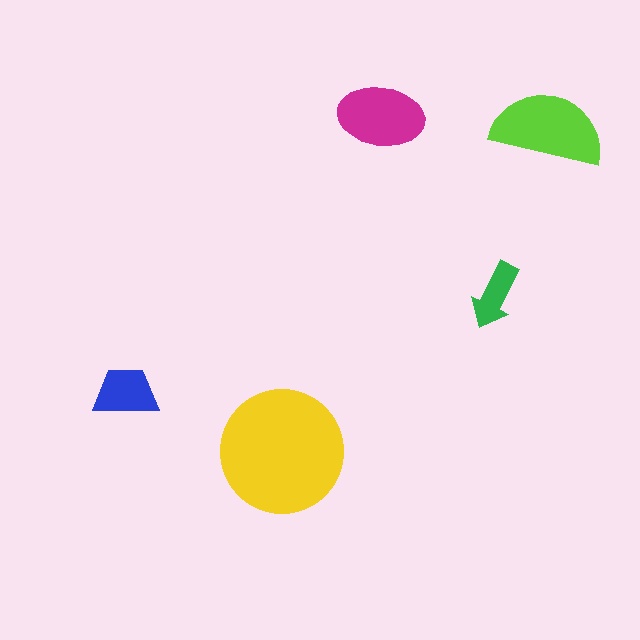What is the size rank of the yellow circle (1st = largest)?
1st.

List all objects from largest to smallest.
The yellow circle, the lime semicircle, the magenta ellipse, the blue trapezoid, the green arrow.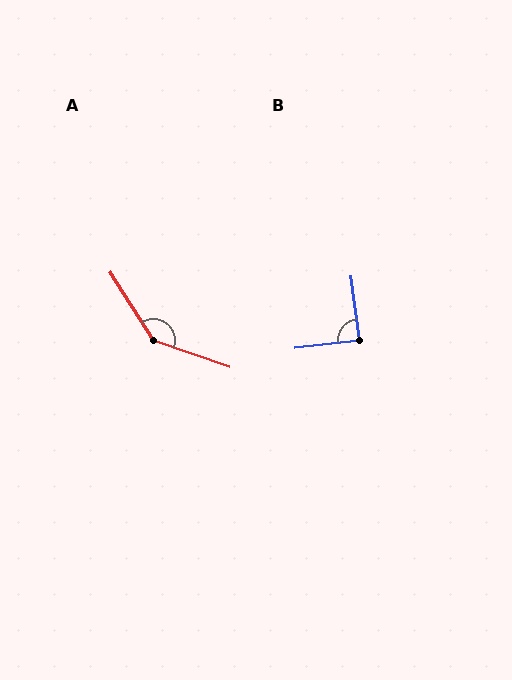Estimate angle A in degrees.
Approximately 141 degrees.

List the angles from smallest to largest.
B (89°), A (141°).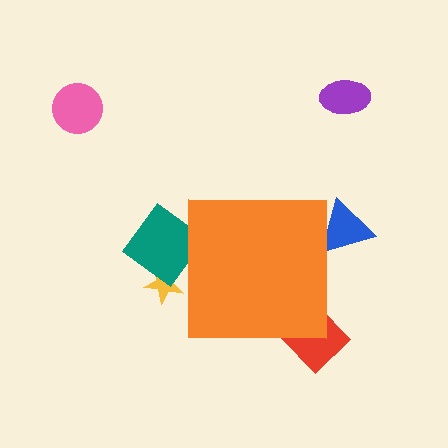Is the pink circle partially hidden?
No, the pink circle is fully visible.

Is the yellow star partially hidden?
Yes, the yellow star is partially hidden behind the orange square.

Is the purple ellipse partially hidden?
No, the purple ellipse is fully visible.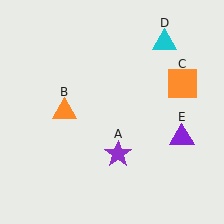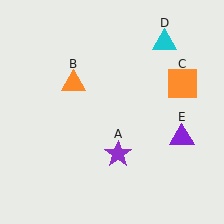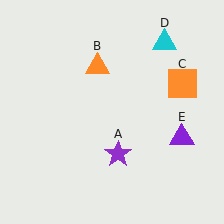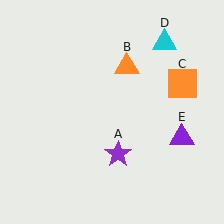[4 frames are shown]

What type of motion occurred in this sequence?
The orange triangle (object B) rotated clockwise around the center of the scene.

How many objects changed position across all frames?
1 object changed position: orange triangle (object B).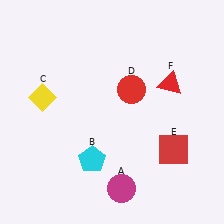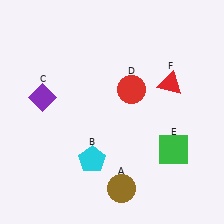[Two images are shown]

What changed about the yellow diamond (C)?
In Image 1, C is yellow. In Image 2, it changed to purple.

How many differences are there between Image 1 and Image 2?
There are 3 differences between the two images.